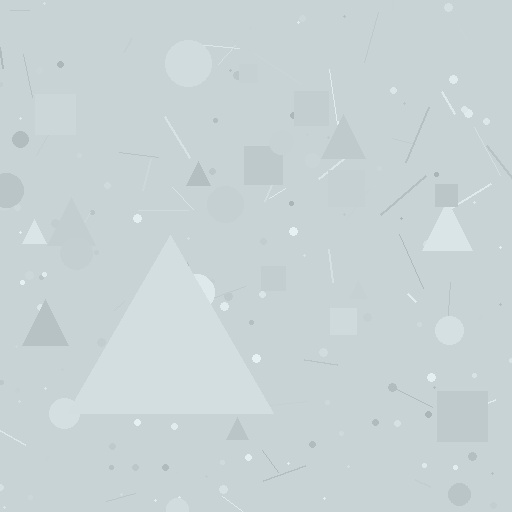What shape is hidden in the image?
A triangle is hidden in the image.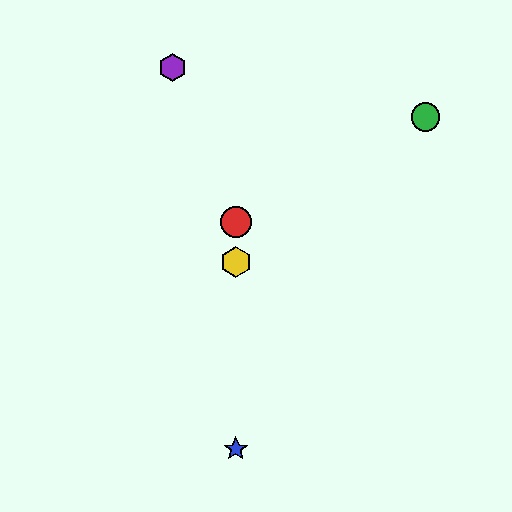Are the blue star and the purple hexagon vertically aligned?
No, the blue star is at x≈236 and the purple hexagon is at x≈172.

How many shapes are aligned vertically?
3 shapes (the red circle, the blue star, the yellow hexagon) are aligned vertically.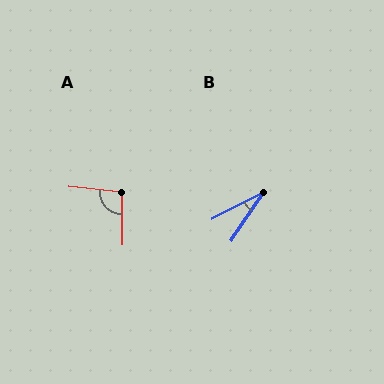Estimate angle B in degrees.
Approximately 28 degrees.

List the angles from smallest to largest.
B (28°), A (97°).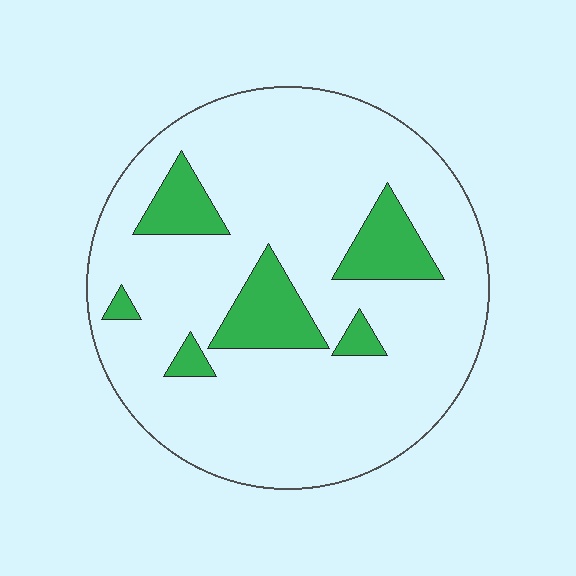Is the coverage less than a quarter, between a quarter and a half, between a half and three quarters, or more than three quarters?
Less than a quarter.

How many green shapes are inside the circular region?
6.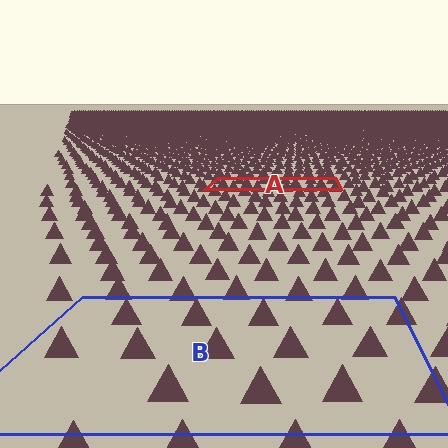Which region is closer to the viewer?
Region B is closer. The texture elements there are larger and more spread out.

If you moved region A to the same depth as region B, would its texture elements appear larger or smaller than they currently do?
They would appear larger. At a closer depth, the same texture elements are projected at a bigger on-screen size.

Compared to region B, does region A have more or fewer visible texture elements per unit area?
Region A has more texture elements per unit area — they are packed more densely because it is farther away.